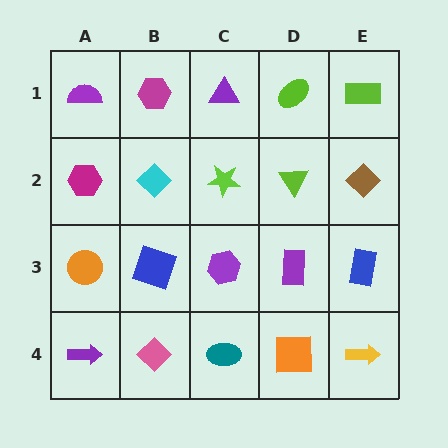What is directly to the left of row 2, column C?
A cyan diamond.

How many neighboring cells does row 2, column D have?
4.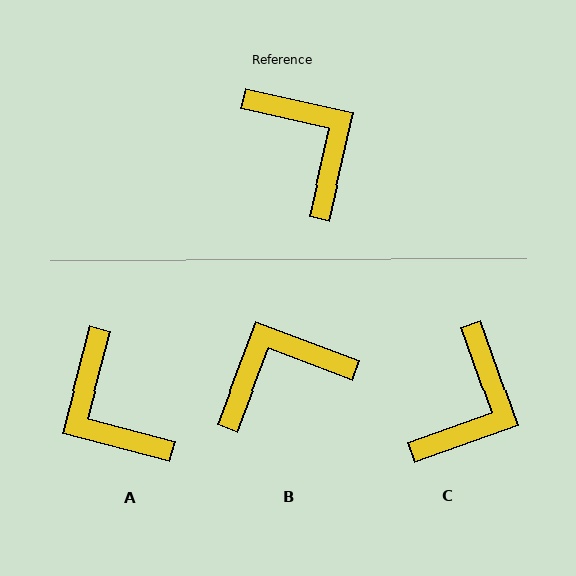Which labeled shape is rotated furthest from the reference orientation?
A, about 178 degrees away.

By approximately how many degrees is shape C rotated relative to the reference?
Approximately 57 degrees clockwise.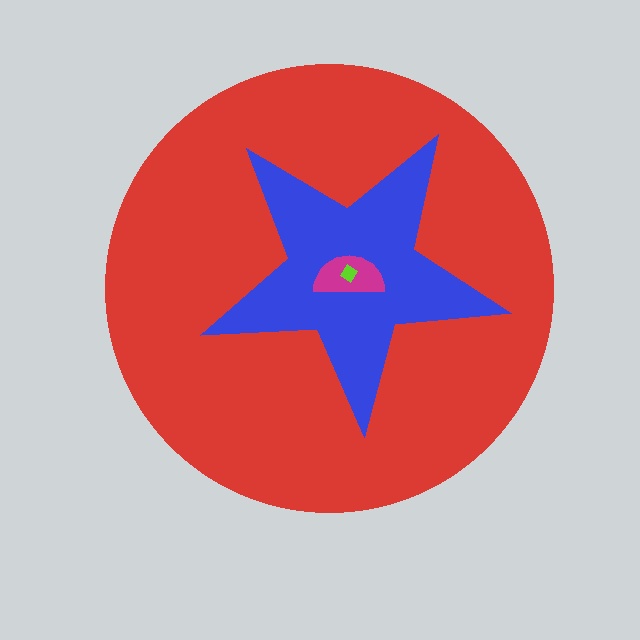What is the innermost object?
The lime diamond.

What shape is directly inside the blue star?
The magenta semicircle.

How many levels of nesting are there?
4.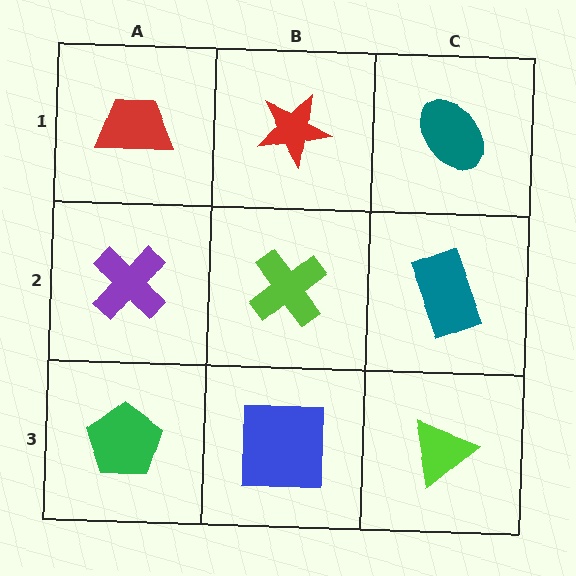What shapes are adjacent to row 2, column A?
A red trapezoid (row 1, column A), a green pentagon (row 3, column A), a lime cross (row 2, column B).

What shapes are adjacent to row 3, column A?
A purple cross (row 2, column A), a blue square (row 3, column B).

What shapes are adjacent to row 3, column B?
A lime cross (row 2, column B), a green pentagon (row 3, column A), a lime triangle (row 3, column C).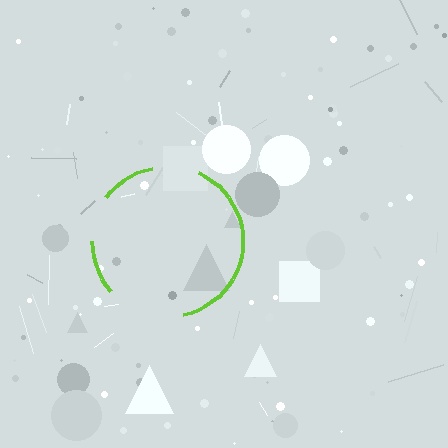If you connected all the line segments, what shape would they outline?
They would outline a circle.